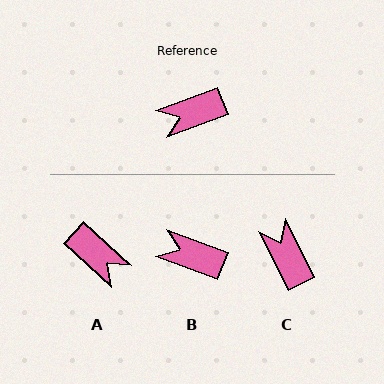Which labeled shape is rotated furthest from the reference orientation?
A, about 117 degrees away.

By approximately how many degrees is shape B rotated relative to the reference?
Approximately 41 degrees clockwise.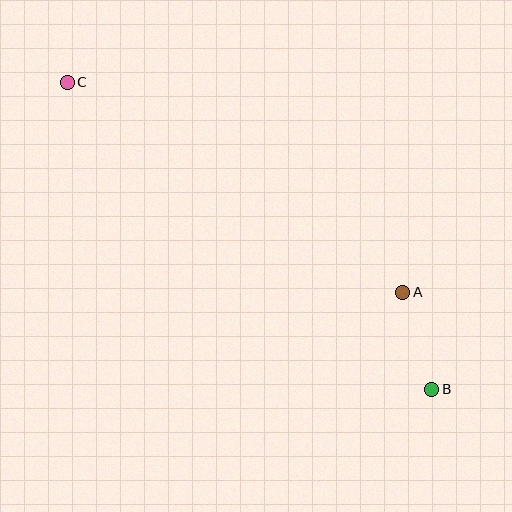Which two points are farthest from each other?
Points B and C are farthest from each other.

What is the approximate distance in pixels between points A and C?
The distance between A and C is approximately 396 pixels.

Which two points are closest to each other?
Points A and B are closest to each other.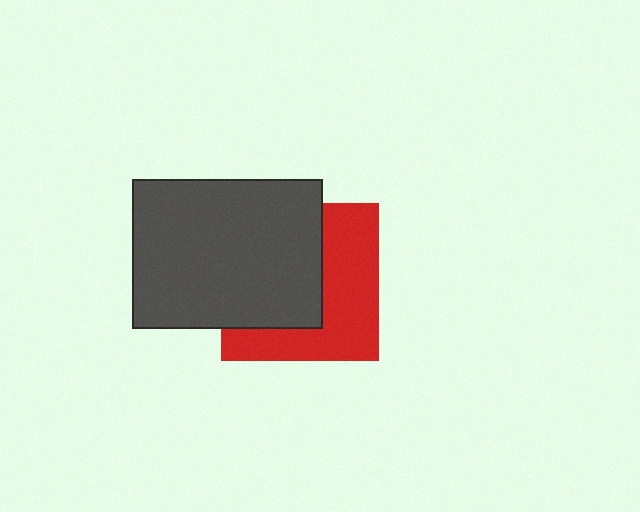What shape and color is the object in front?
The object in front is a dark gray rectangle.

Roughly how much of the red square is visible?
About half of it is visible (roughly 49%).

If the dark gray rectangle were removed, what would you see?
You would see the complete red square.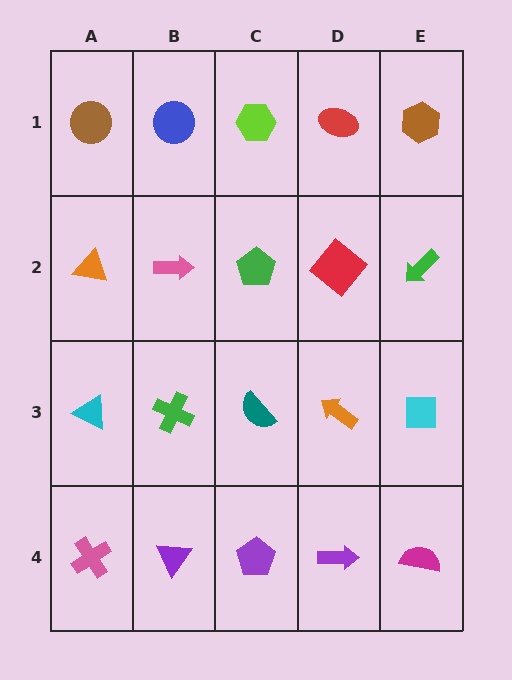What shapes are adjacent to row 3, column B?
A pink arrow (row 2, column B), a purple triangle (row 4, column B), a cyan triangle (row 3, column A), a teal semicircle (row 3, column C).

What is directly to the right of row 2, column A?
A pink arrow.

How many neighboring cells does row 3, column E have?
3.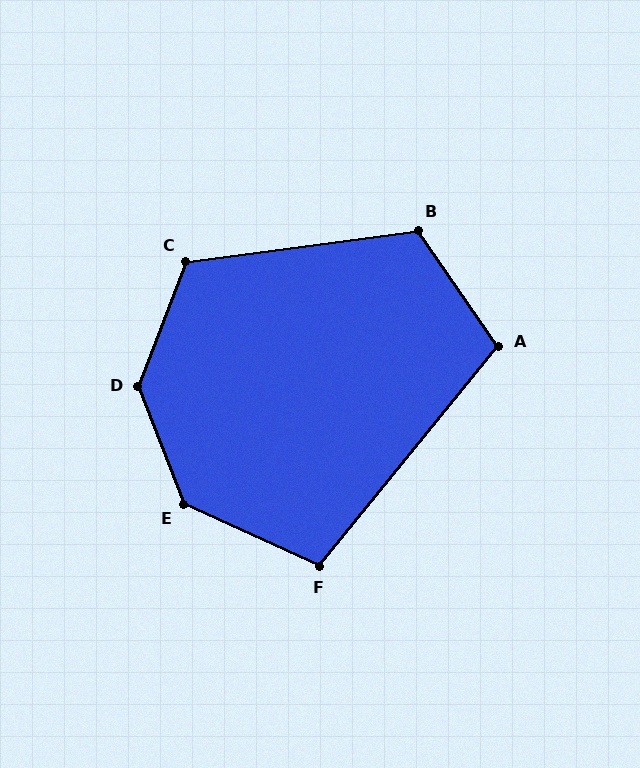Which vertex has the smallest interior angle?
F, at approximately 105 degrees.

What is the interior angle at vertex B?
Approximately 117 degrees (obtuse).